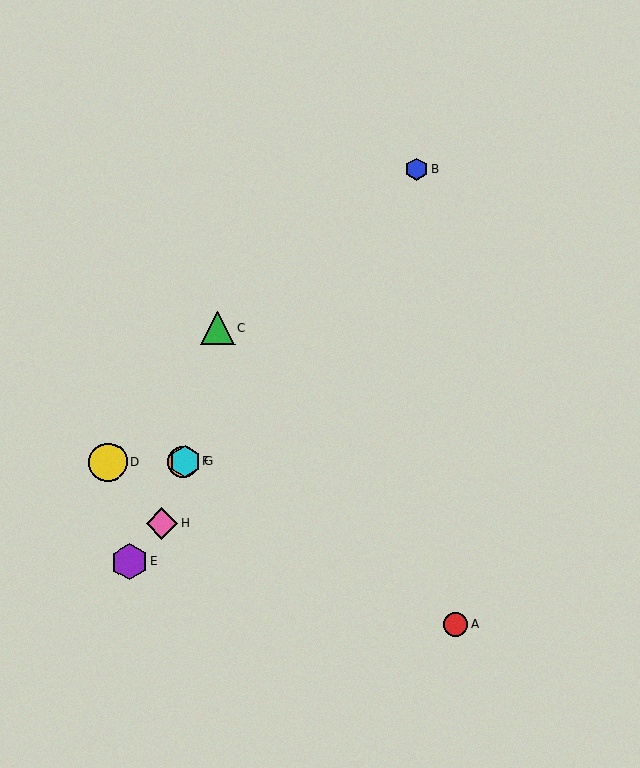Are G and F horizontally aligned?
Yes, both are at y≈461.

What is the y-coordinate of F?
Object F is at y≈461.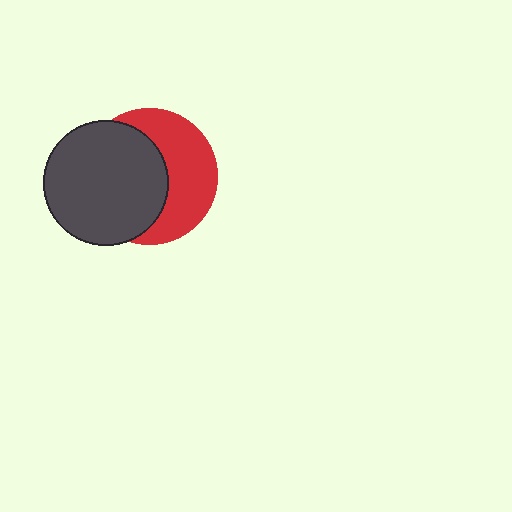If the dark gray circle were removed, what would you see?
You would see the complete red circle.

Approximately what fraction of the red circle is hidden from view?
Roughly 53% of the red circle is hidden behind the dark gray circle.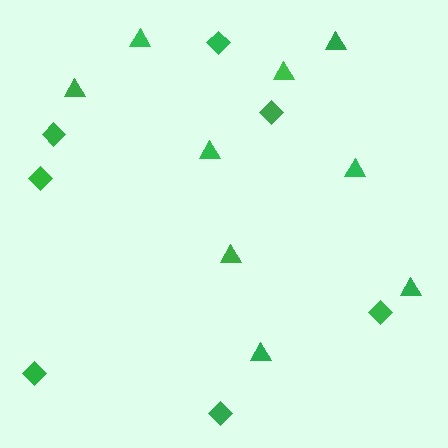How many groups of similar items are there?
There are 2 groups: one group of diamonds (7) and one group of triangles (9).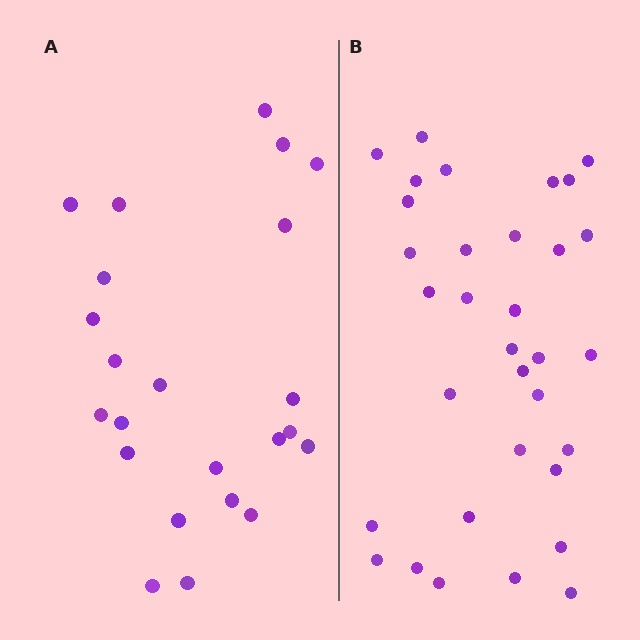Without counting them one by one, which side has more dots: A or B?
Region B (the right region) has more dots.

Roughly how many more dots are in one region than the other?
Region B has roughly 10 or so more dots than region A.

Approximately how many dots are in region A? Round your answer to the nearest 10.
About 20 dots. (The exact count is 23, which rounds to 20.)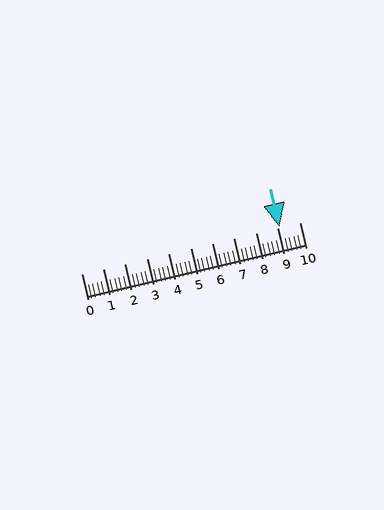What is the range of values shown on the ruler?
The ruler shows values from 0 to 10.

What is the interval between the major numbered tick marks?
The major tick marks are spaced 1 units apart.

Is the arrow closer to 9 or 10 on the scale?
The arrow is closer to 9.